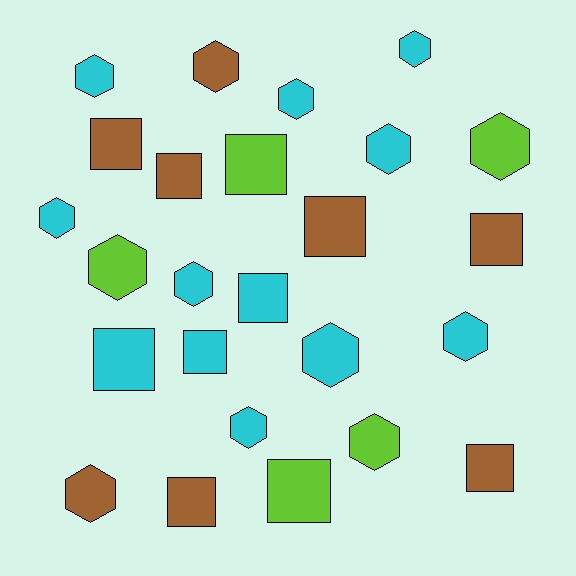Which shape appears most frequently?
Hexagon, with 14 objects.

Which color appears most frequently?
Cyan, with 12 objects.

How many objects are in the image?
There are 25 objects.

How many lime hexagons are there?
There are 3 lime hexagons.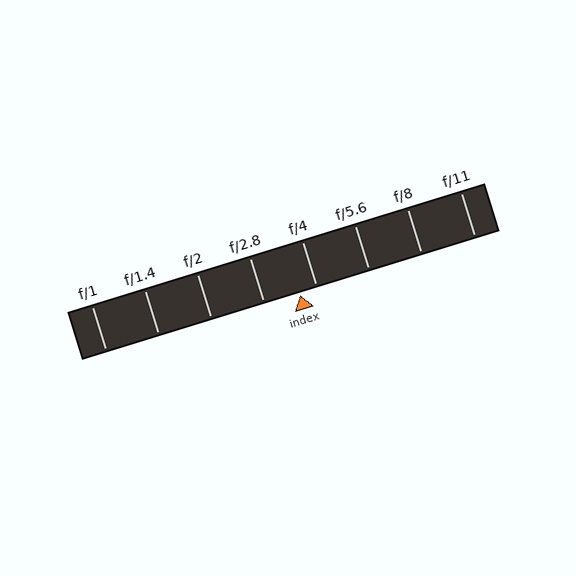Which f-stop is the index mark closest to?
The index mark is closest to f/4.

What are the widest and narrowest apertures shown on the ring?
The widest aperture shown is f/1 and the narrowest is f/11.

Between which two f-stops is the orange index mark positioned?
The index mark is between f/2.8 and f/4.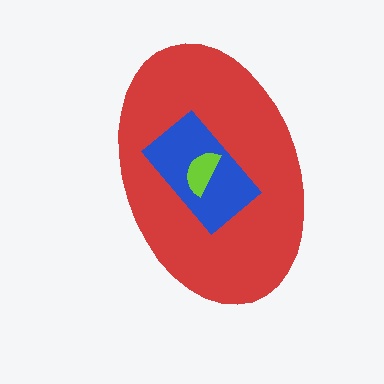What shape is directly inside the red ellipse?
The blue rectangle.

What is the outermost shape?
The red ellipse.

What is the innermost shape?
The lime semicircle.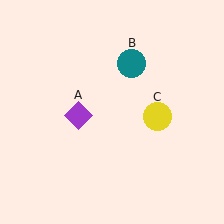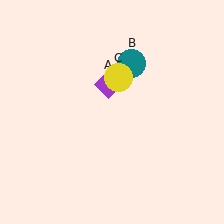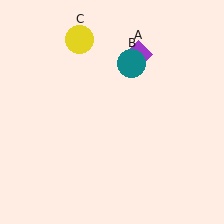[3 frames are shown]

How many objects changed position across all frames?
2 objects changed position: purple diamond (object A), yellow circle (object C).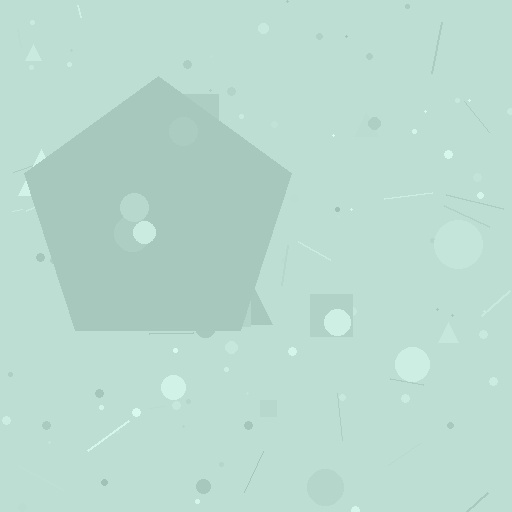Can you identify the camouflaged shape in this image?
The camouflaged shape is a pentagon.